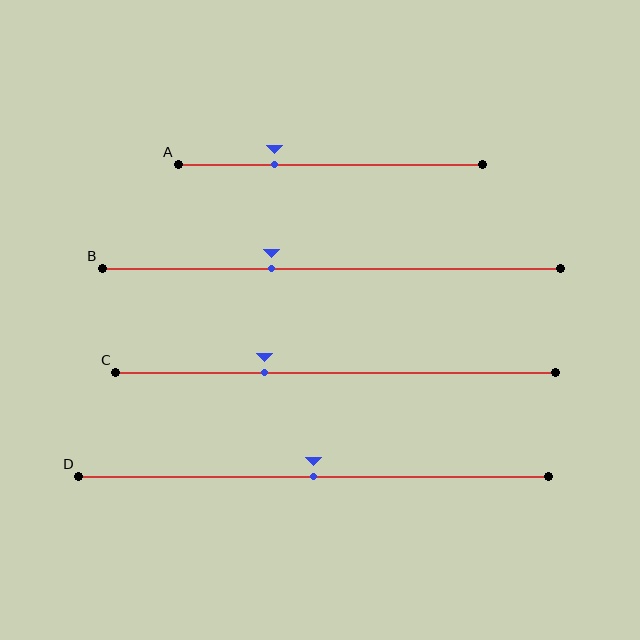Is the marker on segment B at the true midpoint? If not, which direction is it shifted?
No, the marker on segment B is shifted to the left by about 13% of the segment length.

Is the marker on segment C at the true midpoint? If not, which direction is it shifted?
No, the marker on segment C is shifted to the left by about 16% of the segment length.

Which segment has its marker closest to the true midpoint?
Segment D has its marker closest to the true midpoint.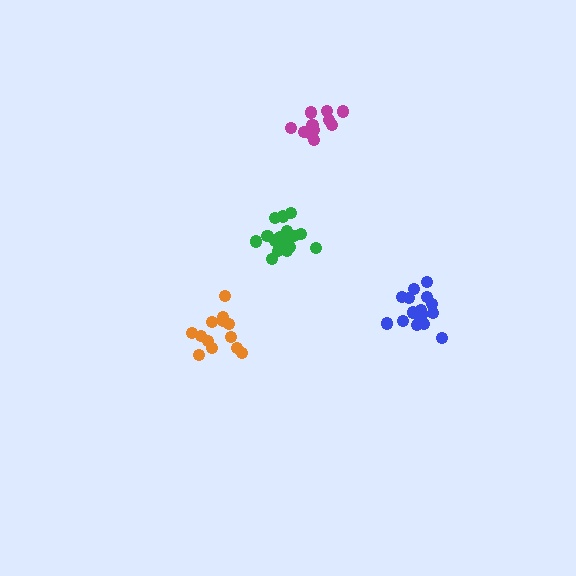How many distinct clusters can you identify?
There are 4 distinct clusters.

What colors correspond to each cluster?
The clusters are colored: orange, green, blue, magenta.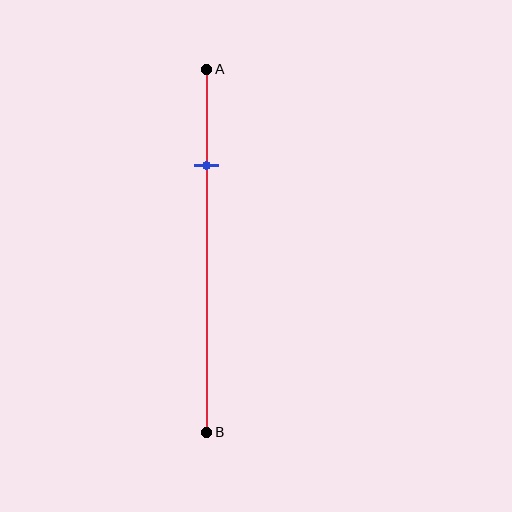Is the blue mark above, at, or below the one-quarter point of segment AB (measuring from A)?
The blue mark is approximately at the one-quarter point of segment AB.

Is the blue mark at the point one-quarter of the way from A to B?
Yes, the mark is approximately at the one-quarter point.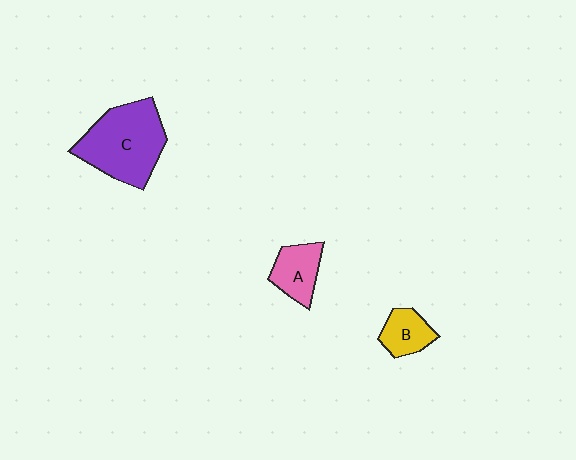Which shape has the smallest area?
Shape B (yellow).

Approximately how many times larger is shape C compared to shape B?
Approximately 2.8 times.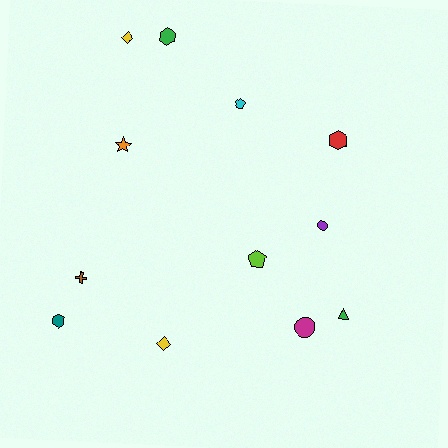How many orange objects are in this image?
There is 1 orange object.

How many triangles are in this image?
There is 1 triangle.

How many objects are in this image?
There are 12 objects.